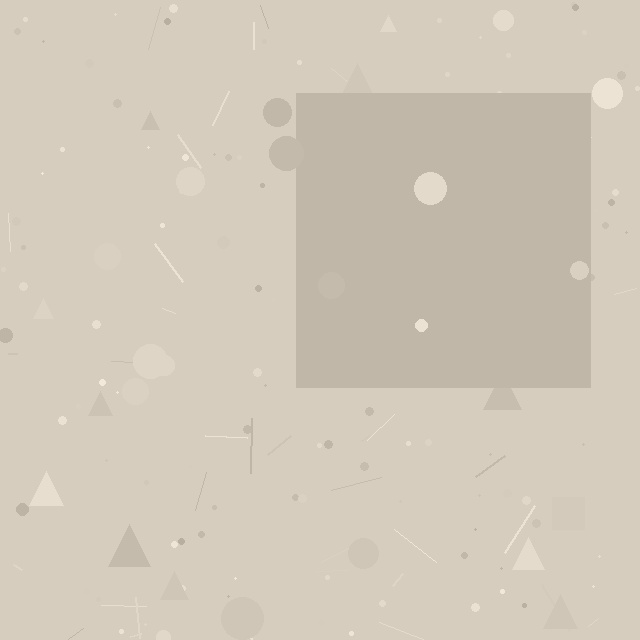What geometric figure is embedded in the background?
A square is embedded in the background.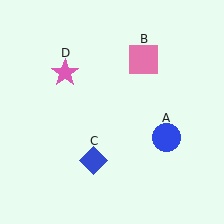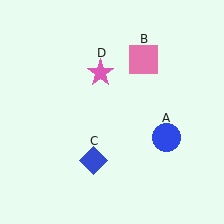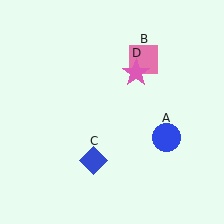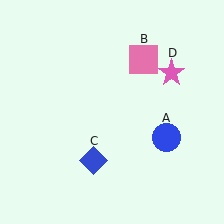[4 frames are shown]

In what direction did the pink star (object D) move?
The pink star (object D) moved right.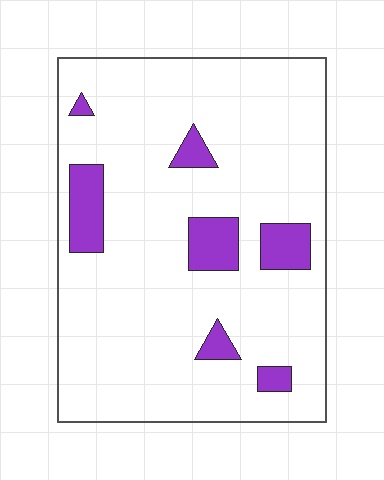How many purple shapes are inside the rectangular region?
7.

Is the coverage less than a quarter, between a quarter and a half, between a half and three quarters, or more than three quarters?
Less than a quarter.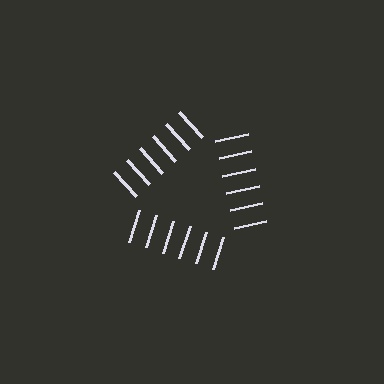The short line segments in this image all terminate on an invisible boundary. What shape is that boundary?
An illusory triangle — the line segments terminate on its edges but no continuous stroke is drawn.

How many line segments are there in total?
18 — 6 along each of the 3 edges.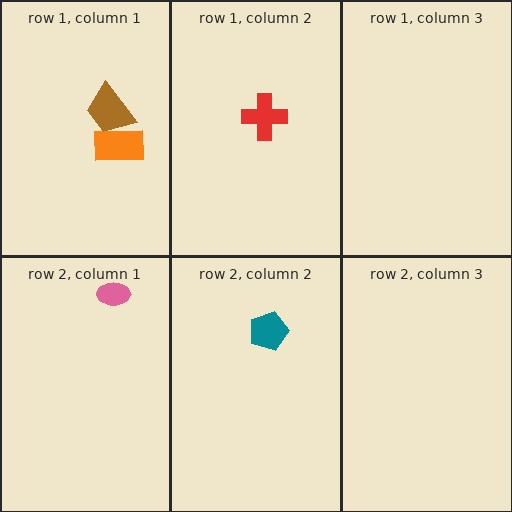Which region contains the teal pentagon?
The row 2, column 2 region.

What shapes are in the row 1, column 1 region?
The orange rectangle, the brown trapezoid.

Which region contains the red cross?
The row 1, column 2 region.